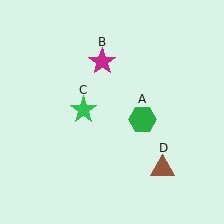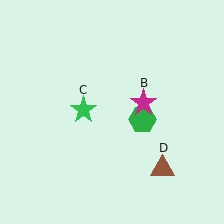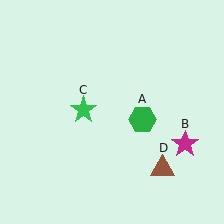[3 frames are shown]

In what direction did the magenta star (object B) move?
The magenta star (object B) moved down and to the right.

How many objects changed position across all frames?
1 object changed position: magenta star (object B).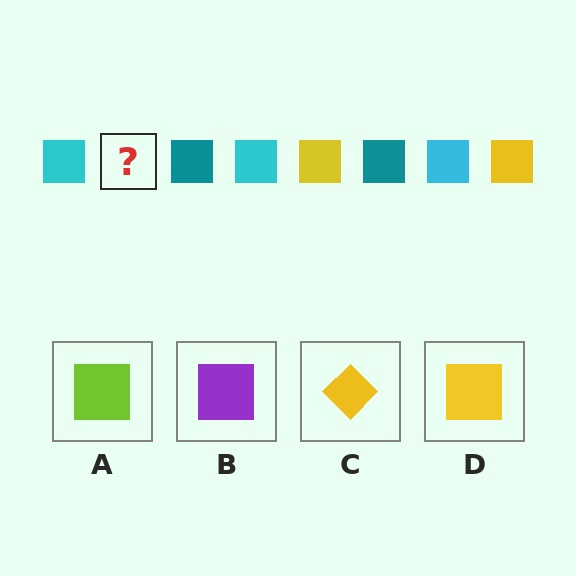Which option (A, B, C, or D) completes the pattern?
D.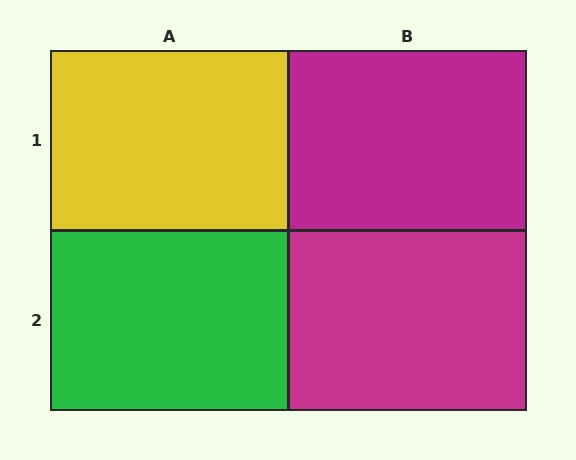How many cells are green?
1 cell is green.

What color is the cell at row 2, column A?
Green.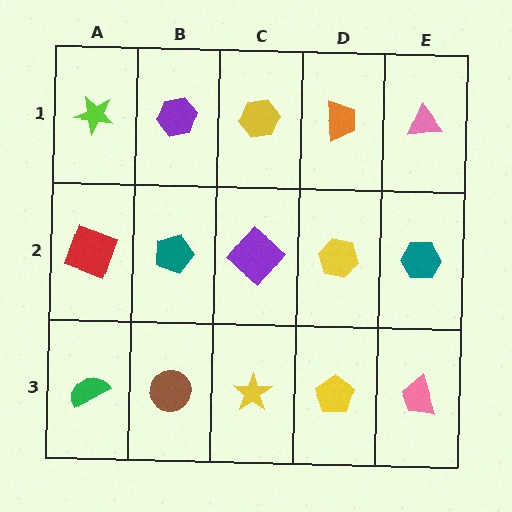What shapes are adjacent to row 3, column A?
A red square (row 2, column A), a brown circle (row 3, column B).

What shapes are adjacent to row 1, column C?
A purple diamond (row 2, column C), a purple hexagon (row 1, column B), an orange trapezoid (row 1, column D).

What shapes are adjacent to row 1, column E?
A teal hexagon (row 2, column E), an orange trapezoid (row 1, column D).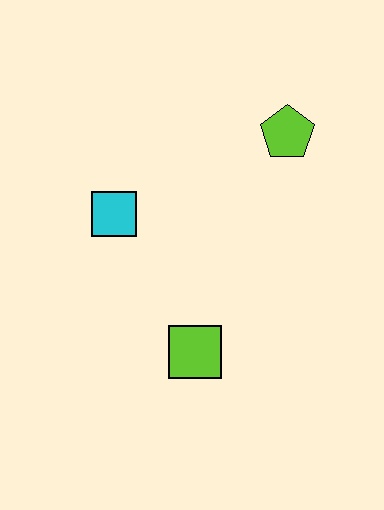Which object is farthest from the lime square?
The lime pentagon is farthest from the lime square.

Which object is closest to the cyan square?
The lime square is closest to the cyan square.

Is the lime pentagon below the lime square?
No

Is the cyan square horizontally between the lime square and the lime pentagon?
No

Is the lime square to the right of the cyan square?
Yes